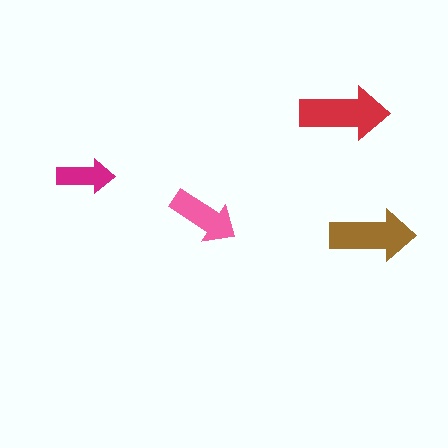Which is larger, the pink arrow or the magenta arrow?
The pink one.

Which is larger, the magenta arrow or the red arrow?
The red one.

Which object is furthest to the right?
The brown arrow is rightmost.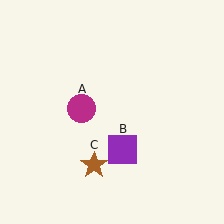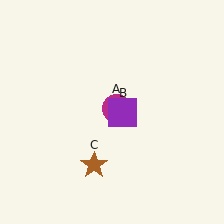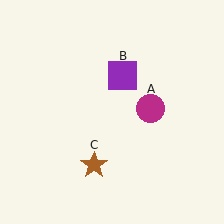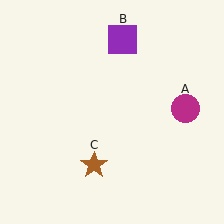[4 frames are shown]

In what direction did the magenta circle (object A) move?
The magenta circle (object A) moved right.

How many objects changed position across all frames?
2 objects changed position: magenta circle (object A), purple square (object B).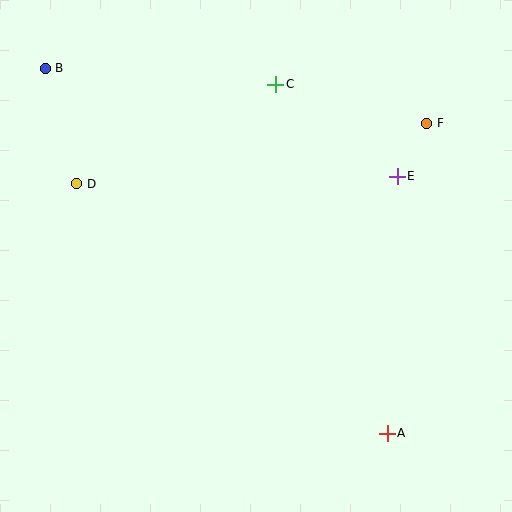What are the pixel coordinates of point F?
Point F is at (427, 123).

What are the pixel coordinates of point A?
Point A is at (387, 433).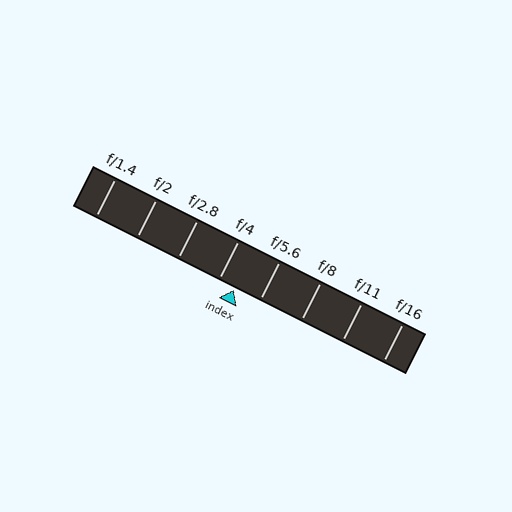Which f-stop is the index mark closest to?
The index mark is closest to f/4.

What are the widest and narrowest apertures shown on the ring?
The widest aperture shown is f/1.4 and the narrowest is f/16.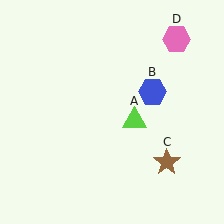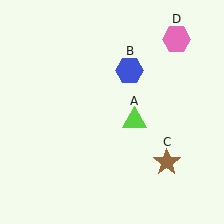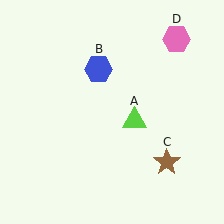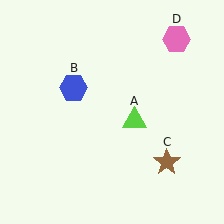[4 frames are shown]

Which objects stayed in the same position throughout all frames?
Lime triangle (object A) and brown star (object C) and pink hexagon (object D) remained stationary.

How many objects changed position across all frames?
1 object changed position: blue hexagon (object B).